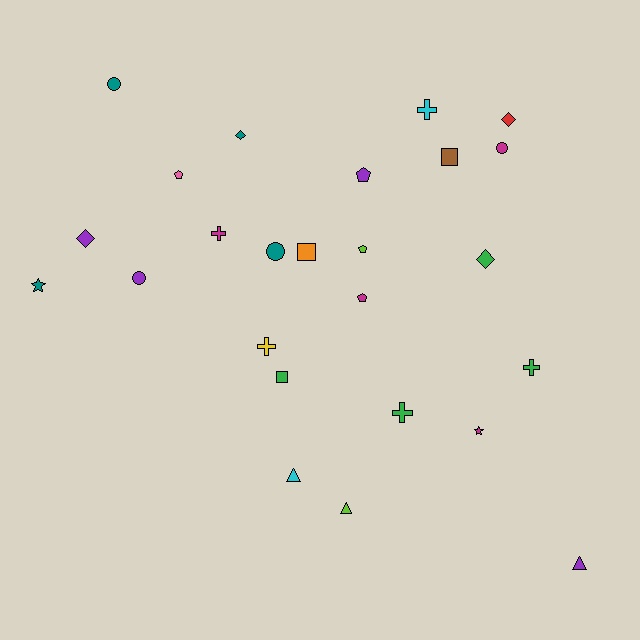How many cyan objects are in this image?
There are 2 cyan objects.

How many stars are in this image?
There are 2 stars.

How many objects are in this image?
There are 25 objects.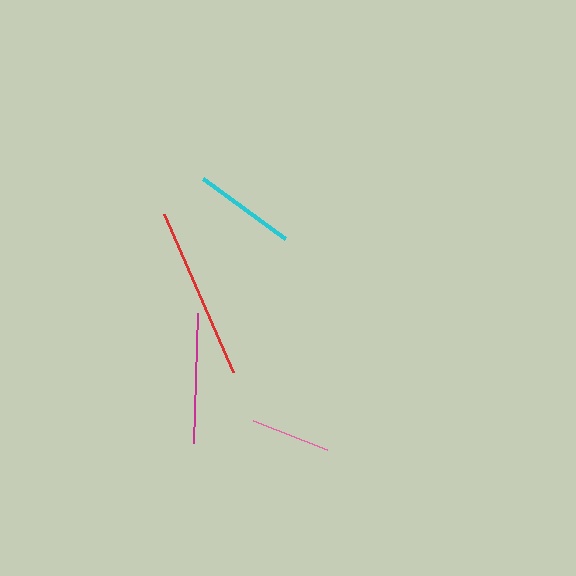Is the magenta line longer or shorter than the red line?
The red line is longer than the magenta line.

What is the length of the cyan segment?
The cyan segment is approximately 101 pixels long.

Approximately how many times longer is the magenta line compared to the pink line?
The magenta line is approximately 1.7 times the length of the pink line.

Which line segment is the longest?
The red line is the longest at approximately 173 pixels.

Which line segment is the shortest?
The pink line is the shortest at approximately 79 pixels.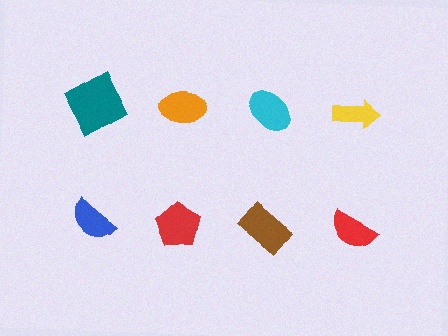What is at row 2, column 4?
A red semicircle.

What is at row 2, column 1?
A blue semicircle.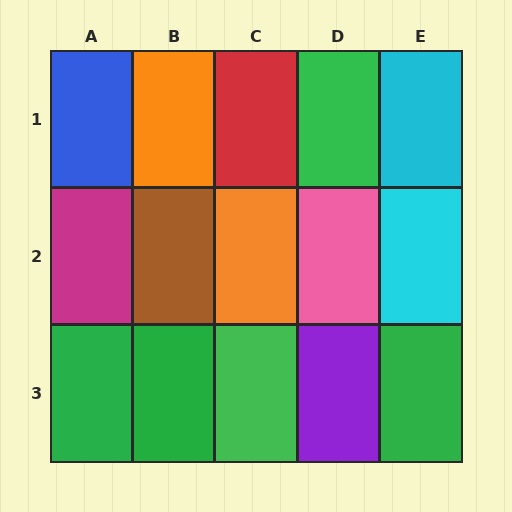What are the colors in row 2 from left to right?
Magenta, brown, orange, pink, cyan.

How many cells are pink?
1 cell is pink.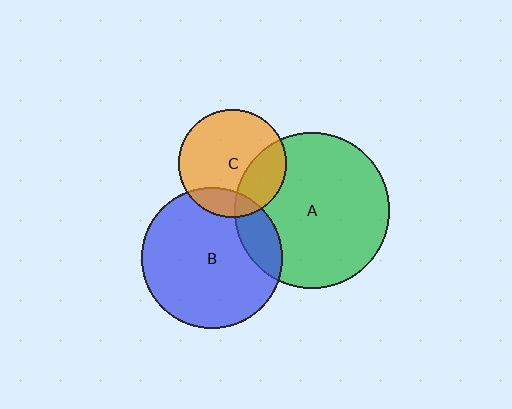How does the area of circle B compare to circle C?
Approximately 1.7 times.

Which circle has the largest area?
Circle A (green).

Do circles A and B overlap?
Yes.